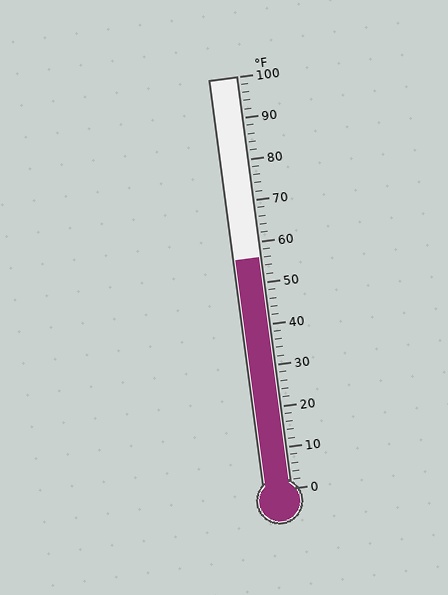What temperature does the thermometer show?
The thermometer shows approximately 56°F.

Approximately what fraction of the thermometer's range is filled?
The thermometer is filled to approximately 55% of its range.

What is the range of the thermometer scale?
The thermometer scale ranges from 0°F to 100°F.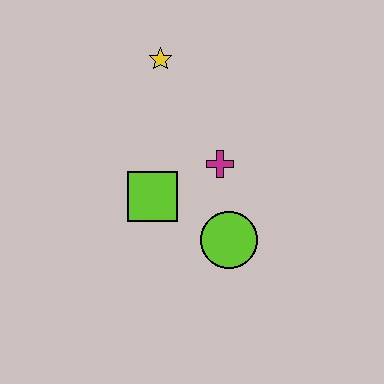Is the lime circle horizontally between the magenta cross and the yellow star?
No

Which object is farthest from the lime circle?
The yellow star is farthest from the lime circle.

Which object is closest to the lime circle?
The magenta cross is closest to the lime circle.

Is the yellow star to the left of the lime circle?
Yes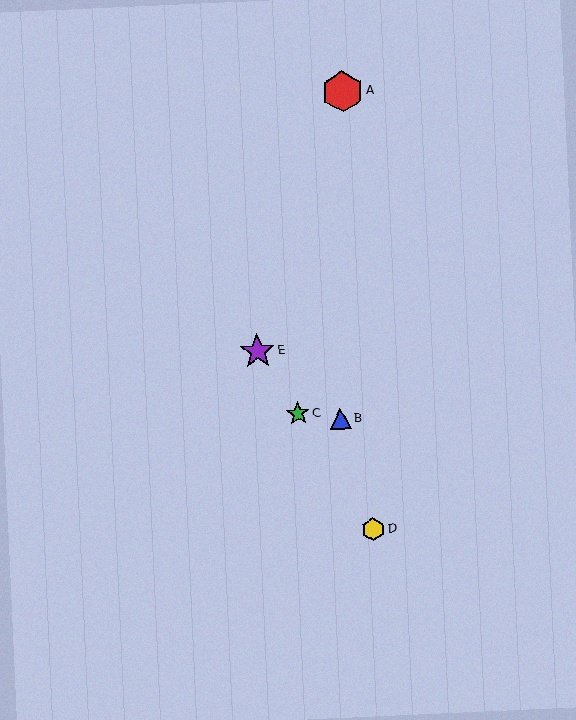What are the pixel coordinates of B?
Object B is at (340, 419).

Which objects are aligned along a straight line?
Objects C, D, E are aligned along a straight line.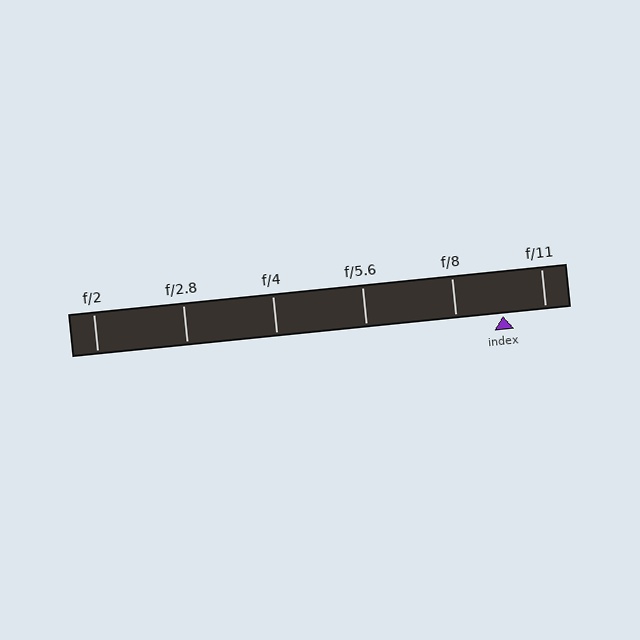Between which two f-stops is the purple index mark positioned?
The index mark is between f/8 and f/11.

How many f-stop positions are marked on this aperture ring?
There are 6 f-stop positions marked.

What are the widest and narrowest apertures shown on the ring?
The widest aperture shown is f/2 and the narrowest is f/11.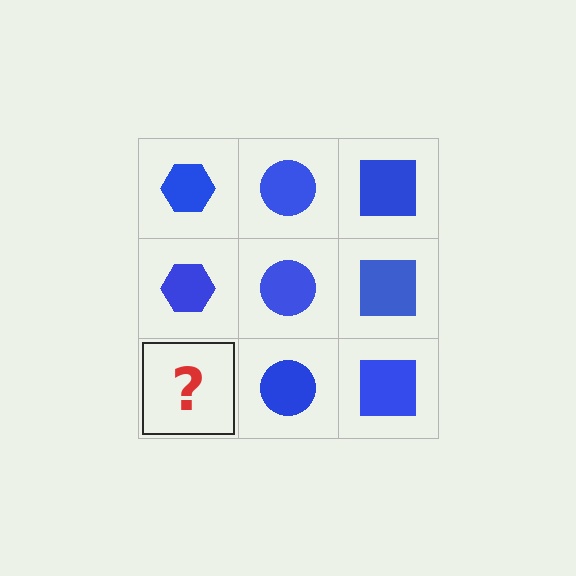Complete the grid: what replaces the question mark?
The question mark should be replaced with a blue hexagon.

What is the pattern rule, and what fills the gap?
The rule is that each column has a consistent shape. The gap should be filled with a blue hexagon.